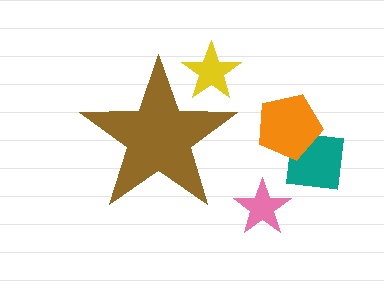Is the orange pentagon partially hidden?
No, the orange pentagon is fully visible.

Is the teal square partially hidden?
No, the teal square is fully visible.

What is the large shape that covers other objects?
A brown star.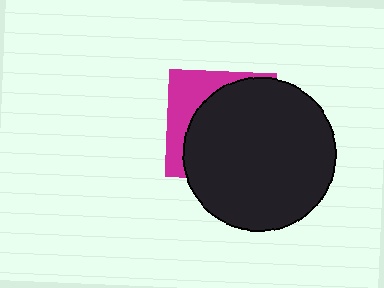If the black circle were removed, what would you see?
You would see the complete magenta square.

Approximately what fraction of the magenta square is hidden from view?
Roughly 69% of the magenta square is hidden behind the black circle.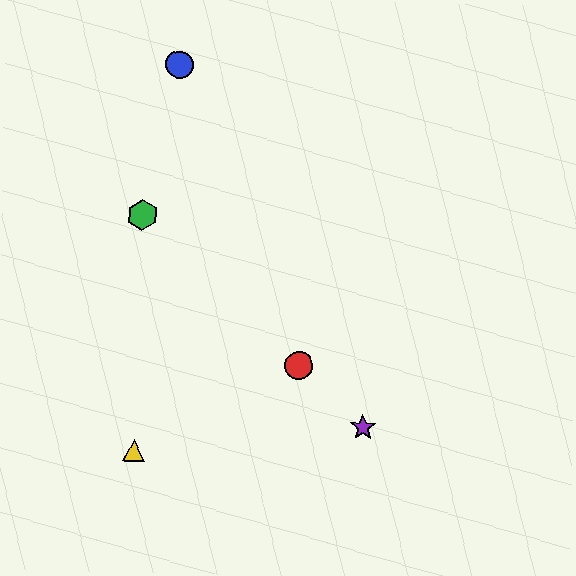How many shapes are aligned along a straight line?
3 shapes (the red circle, the green hexagon, the purple star) are aligned along a straight line.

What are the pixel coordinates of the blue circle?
The blue circle is at (179, 65).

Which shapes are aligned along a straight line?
The red circle, the green hexagon, the purple star are aligned along a straight line.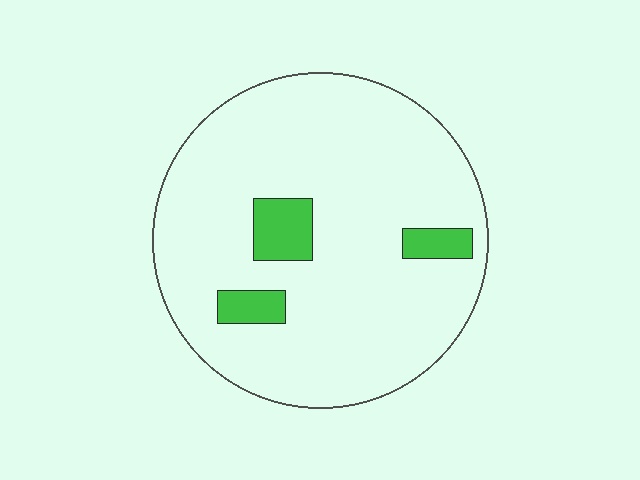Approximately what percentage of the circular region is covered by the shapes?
Approximately 10%.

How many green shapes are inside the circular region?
3.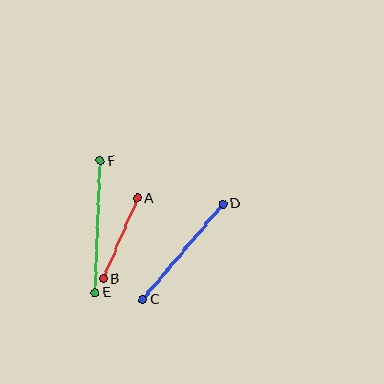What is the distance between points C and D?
The distance is approximately 125 pixels.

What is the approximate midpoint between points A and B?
The midpoint is at approximately (120, 239) pixels.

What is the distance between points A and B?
The distance is approximately 88 pixels.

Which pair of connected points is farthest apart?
Points E and F are farthest apart.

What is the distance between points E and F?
The distance is approximately 132 pixels.